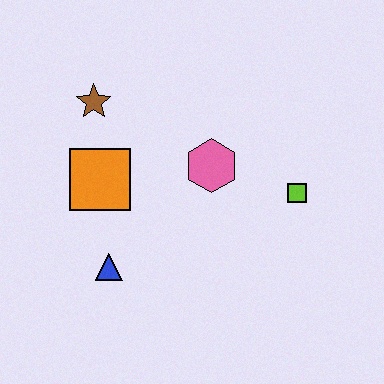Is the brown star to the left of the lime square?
Yes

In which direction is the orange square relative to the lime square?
The orange square is to the left of the lime square.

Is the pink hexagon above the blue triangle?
Yes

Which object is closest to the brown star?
The orange square is closest to the brown star.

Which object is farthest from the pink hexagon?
The blue triangle is farthest from the pink hexagon.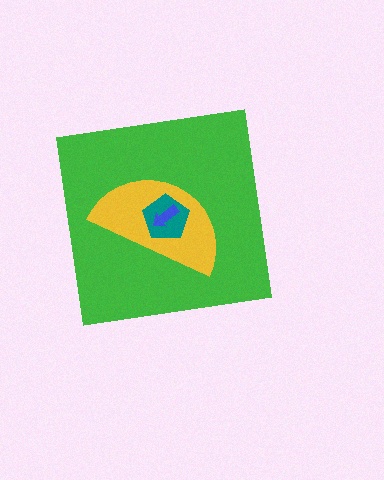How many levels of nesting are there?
4.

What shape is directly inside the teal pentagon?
The blue arrow.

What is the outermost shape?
The green square.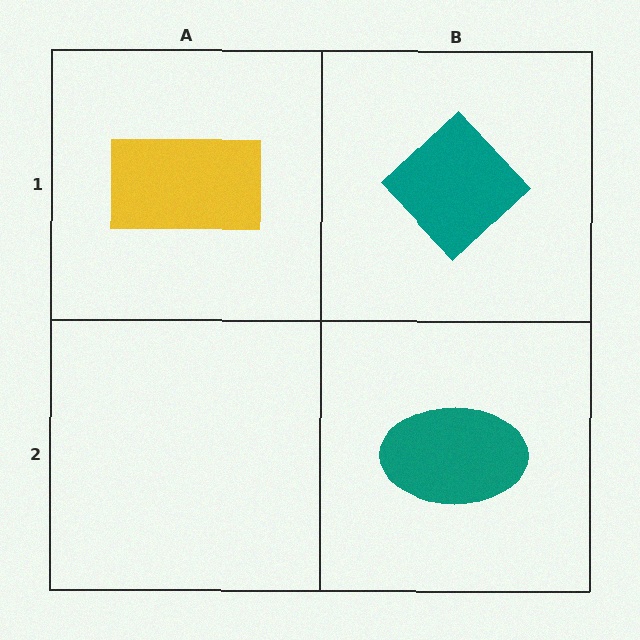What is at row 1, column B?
A teal diamond.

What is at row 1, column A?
A yellow rectangle.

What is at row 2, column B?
A teal ellipse.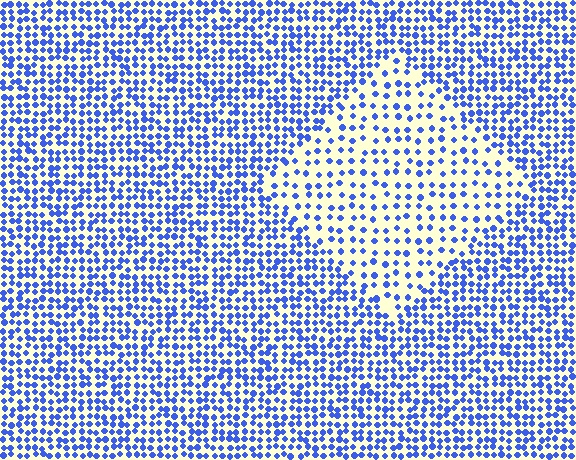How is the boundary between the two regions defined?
The boundary is defined by a change in element density (approximately 2.1x ratio). All elements are the same color, size, and shape.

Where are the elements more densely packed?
The elements are more densely packed outside the diamond boundary.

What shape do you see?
I see a diamond.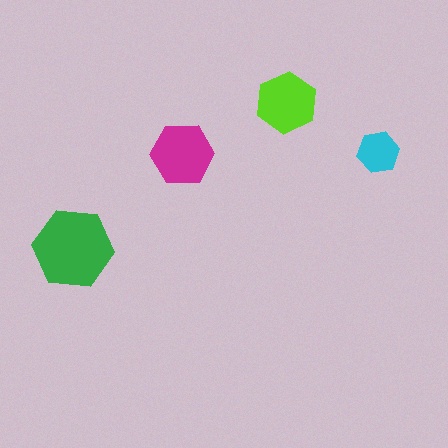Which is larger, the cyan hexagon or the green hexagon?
The green one.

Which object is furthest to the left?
The green hexagon is leftmost.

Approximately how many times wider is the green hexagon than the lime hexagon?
About 1.5 times wider.